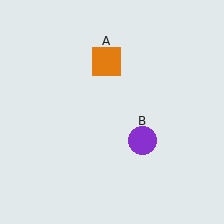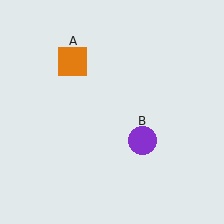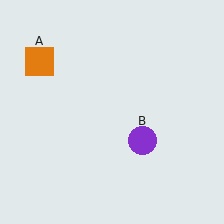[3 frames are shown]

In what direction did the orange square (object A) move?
The orange square (object A) moved left.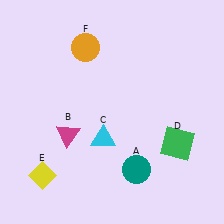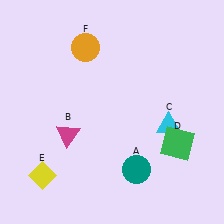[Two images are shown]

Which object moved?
The cyan triangle (C) moved right.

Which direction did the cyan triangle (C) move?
The cyan triangle (C) moved right.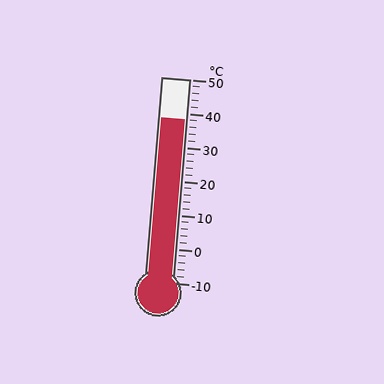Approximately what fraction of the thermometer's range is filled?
The thermometer is filled to approximately 80% of its range.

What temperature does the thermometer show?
The thermometer shows approximately 38°C.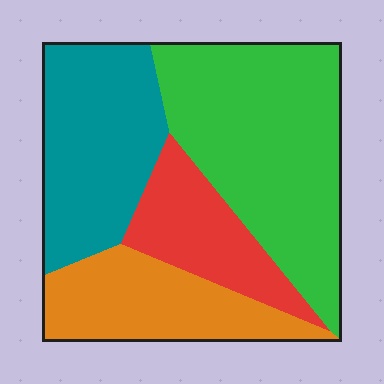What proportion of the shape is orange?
Orange takes up about one fifth (1/5) of the shape.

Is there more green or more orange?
Green.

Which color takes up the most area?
Green, at roughly 40%.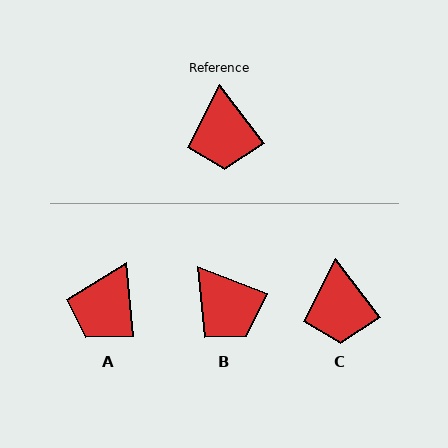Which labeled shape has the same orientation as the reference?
C.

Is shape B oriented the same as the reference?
No, it is off by about 32 degrees.